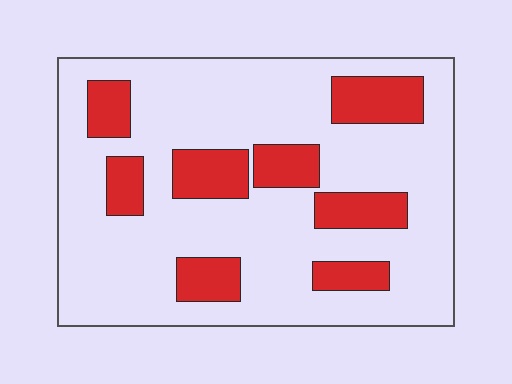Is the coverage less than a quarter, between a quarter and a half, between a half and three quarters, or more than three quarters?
Less than a quarter.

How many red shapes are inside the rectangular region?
8.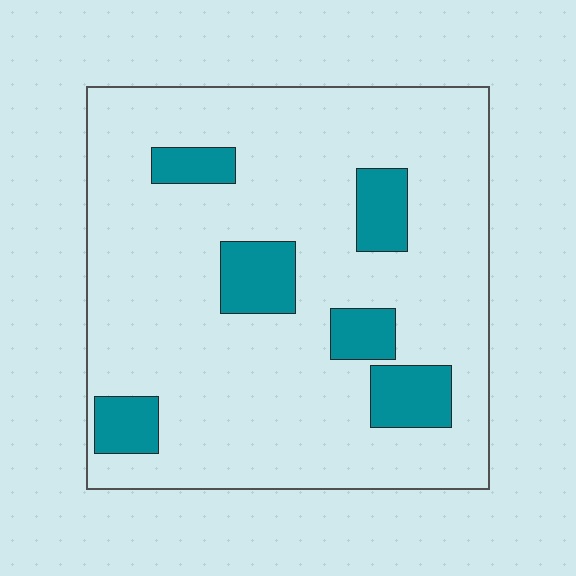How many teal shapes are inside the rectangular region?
6.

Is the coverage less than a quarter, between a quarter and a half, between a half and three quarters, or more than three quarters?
Less than a quarter.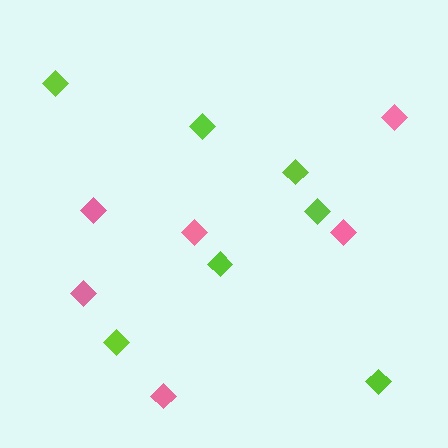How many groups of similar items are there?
There are 2 groups: one group of pink diamonds (6) and one group of lime diamonds (7).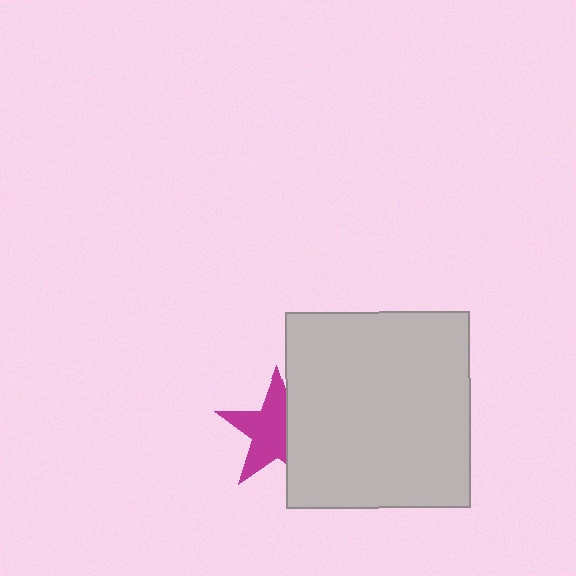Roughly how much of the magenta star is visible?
Most of it is visible (roughly 65%).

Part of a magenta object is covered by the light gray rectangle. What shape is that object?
It is a star.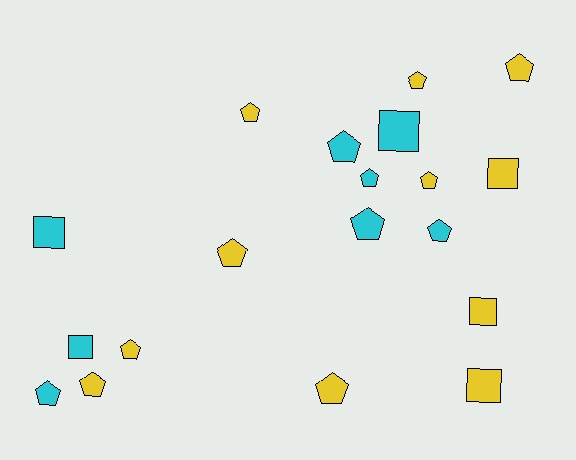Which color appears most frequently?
Yellow, with 11 objects.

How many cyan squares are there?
There are 3 cyan squares.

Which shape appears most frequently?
Pentagon, with 13 objects.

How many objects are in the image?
There are 19 objects.